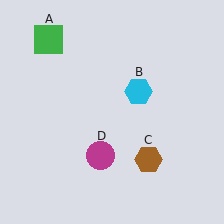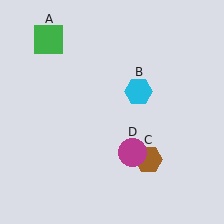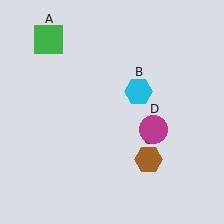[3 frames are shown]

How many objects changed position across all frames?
1 object changed position: magenta circle (object D).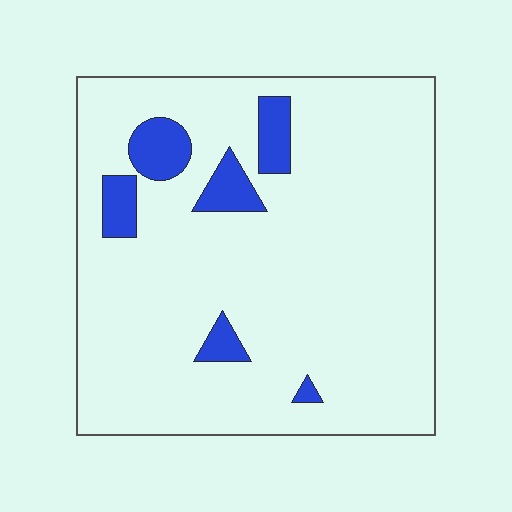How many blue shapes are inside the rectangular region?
6.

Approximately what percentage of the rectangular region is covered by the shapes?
Approximately 10%.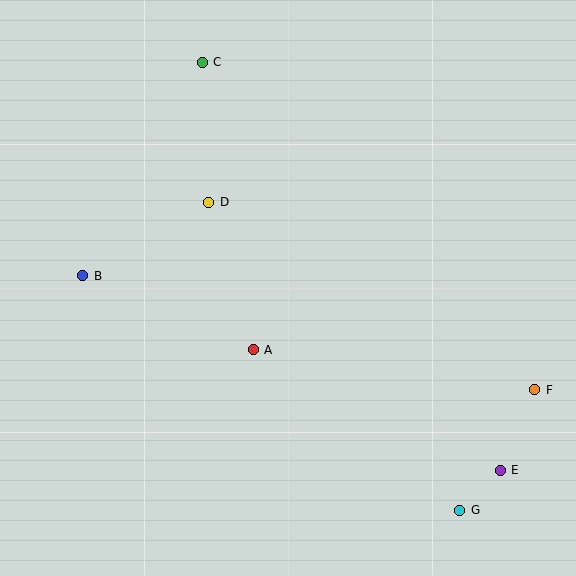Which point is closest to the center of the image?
Point A at (253, 350) is closest to the center.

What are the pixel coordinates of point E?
Point E is at (500, 470).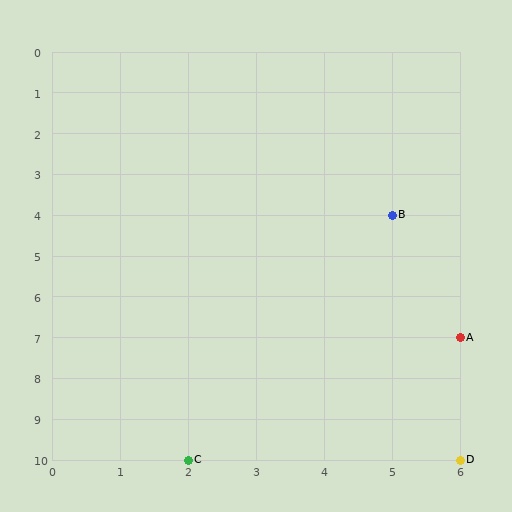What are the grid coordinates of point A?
Point A is at grid coordinates (6, 7).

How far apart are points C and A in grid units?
Points C and A are 4 columns and 3 rows apart (about 5.0 grid units diagonally).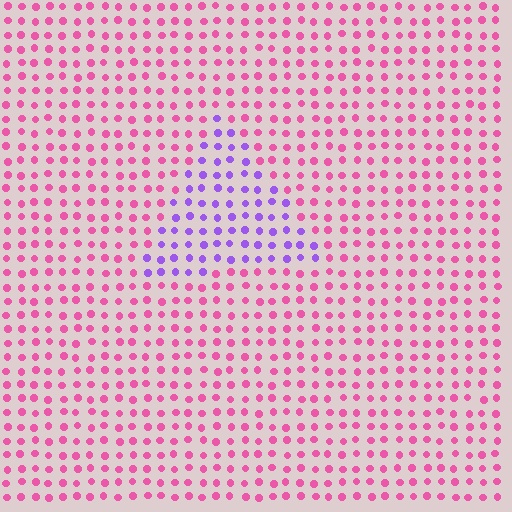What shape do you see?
I see a triangle.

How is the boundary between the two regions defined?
The boundary is defined purely by a slight shift in hue (about 58 degrees). Spacing, size, and orientation are identical on both sides.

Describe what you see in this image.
The image is filled with small pink elements in a uniform arrangement. A triangle-shaped region is visible where the elements are tinted to a slightly different hue, forming a subtle color boundary.